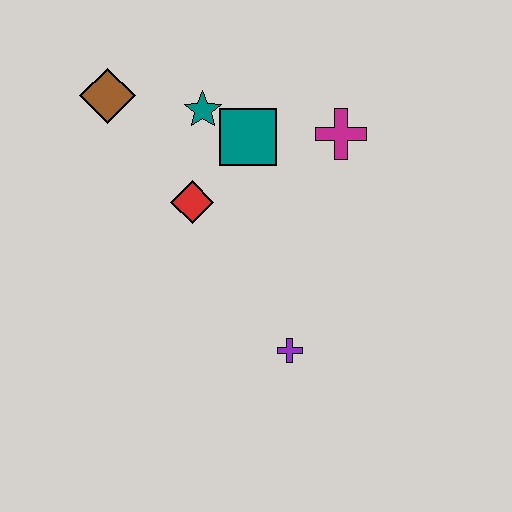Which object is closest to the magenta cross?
The teal square is closest to the magenta cross.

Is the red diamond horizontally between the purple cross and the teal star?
No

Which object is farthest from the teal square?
The purple cross is farthest from the teal square.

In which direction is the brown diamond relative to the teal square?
The brown diamond is to the left of the teal square.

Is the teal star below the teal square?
No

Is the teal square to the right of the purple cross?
No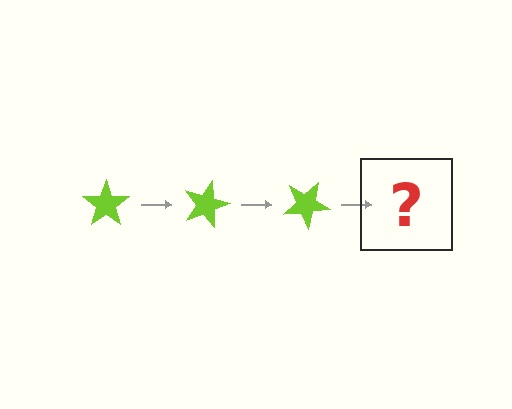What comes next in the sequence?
The next element should be a lime star rotated 45 degrees.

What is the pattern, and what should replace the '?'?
The pattern is that the star rotates 15 degrees each step. The '?' should be a lime star rotated 45 degrees.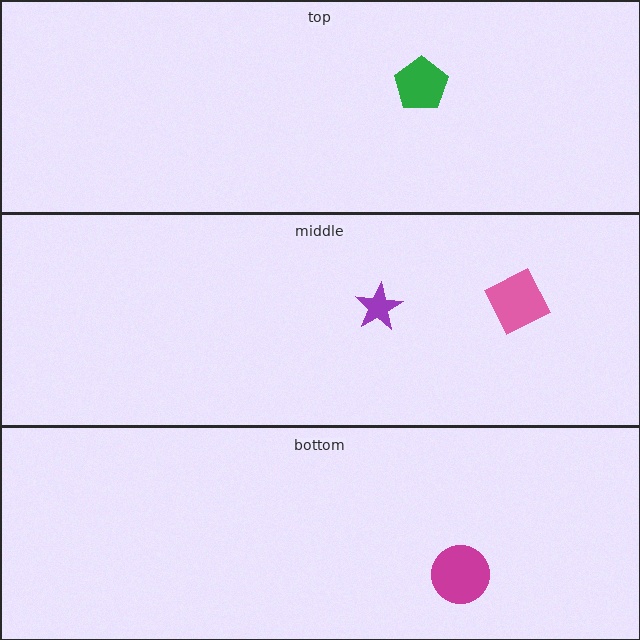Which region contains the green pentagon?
The top region.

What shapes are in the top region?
The green pentagon.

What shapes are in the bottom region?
The magenta circle.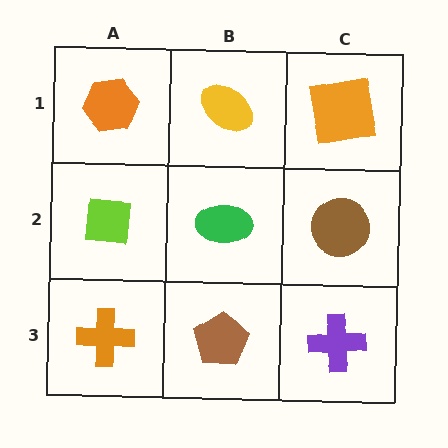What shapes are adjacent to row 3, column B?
A green ellipse (row 2, column B), an orange cross (row 3, column A), a purple cross (row 3, column C).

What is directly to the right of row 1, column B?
An orange square.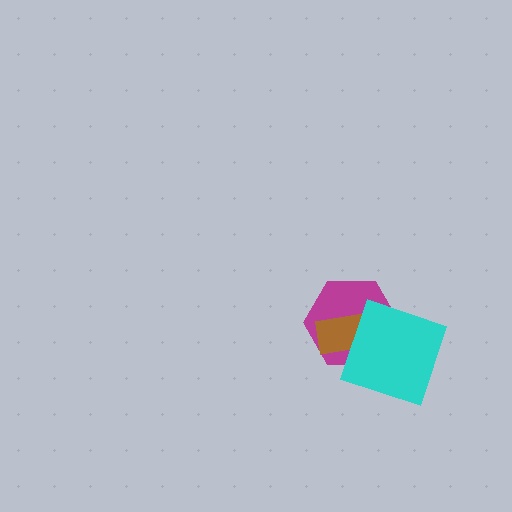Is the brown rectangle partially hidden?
Yes, it is partially covered by another shape.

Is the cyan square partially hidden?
No, no other shape covers it.